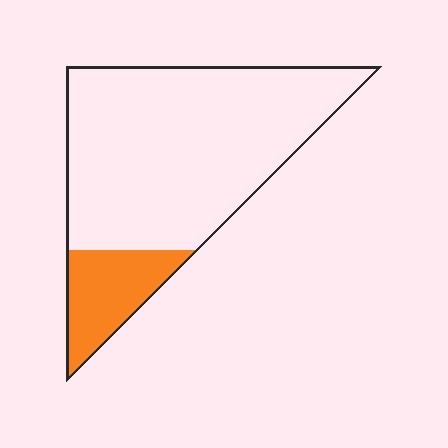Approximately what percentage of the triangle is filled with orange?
Approximately 20%.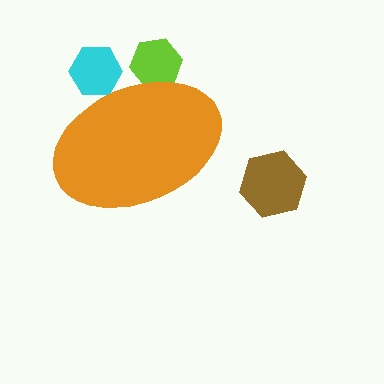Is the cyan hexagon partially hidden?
Yes, the cyan hexagon is partially hidden behind the orange ellipse.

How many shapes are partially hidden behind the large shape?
2 shapes are partially hidden.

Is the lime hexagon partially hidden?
Yes, the lime hexagon is partially hidden behind the orange ellipse.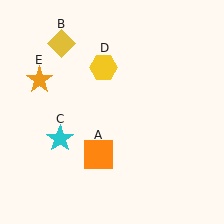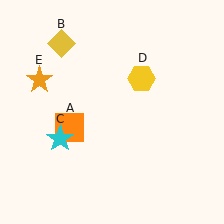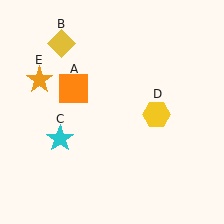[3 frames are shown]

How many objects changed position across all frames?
2 objects changed position: orange square (object A), yellow hexagon (object D).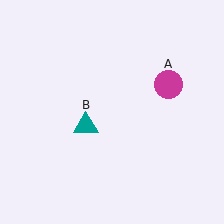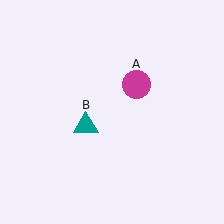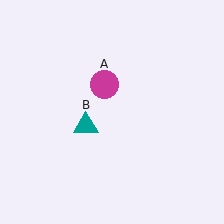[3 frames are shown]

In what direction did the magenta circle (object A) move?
The magenta circle (object A) moved left.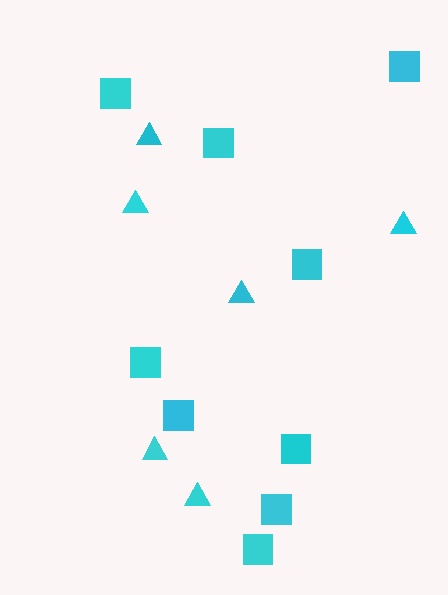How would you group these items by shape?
There are 2 groups: one group of triangles (6) and one group of squares (9).